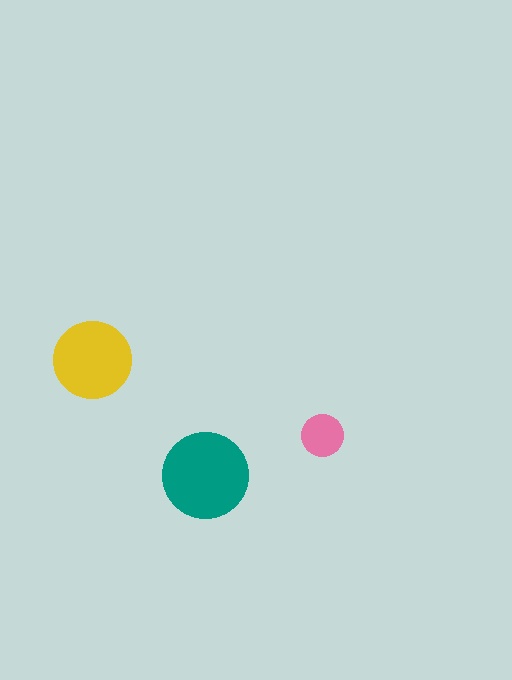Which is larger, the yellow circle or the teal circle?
The teal one.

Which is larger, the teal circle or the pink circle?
The teal one.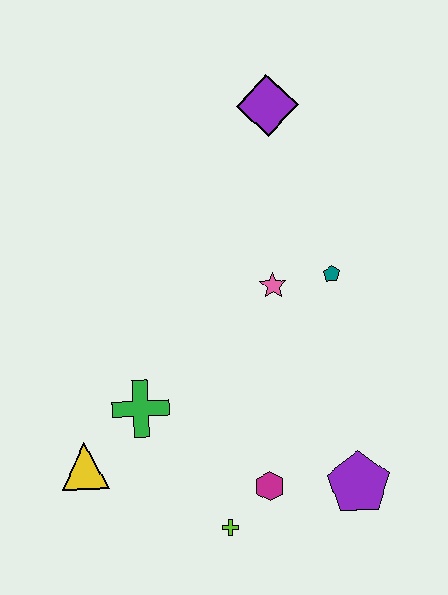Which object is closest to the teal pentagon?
The pink star is closest to the teal pentagon.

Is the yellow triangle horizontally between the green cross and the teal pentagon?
No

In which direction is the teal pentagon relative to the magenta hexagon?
The teal pentagon is above the magenta hexagon.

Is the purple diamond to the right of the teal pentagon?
No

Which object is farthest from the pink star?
The yellow triangle is farthest from the pink star.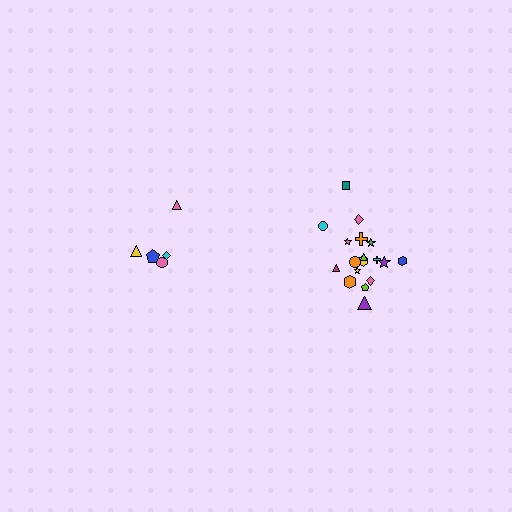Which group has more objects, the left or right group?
The right group.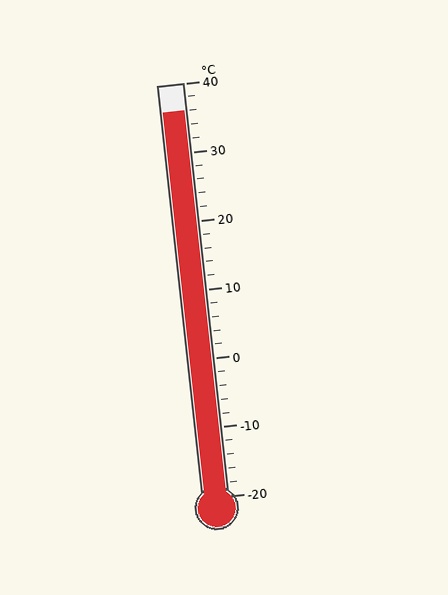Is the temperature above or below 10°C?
The temperature is above 10°C.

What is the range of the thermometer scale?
The thermometer scale ranges from -20°C to 40°C.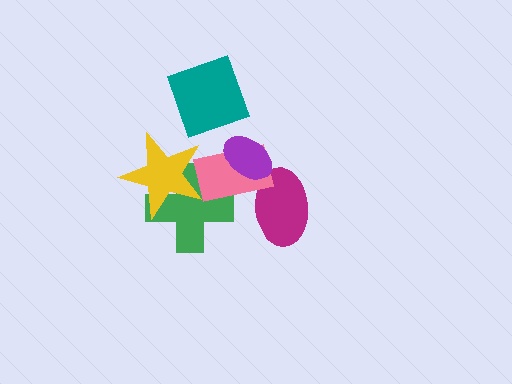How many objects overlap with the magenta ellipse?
2 objects overlap with the magenta ellipse.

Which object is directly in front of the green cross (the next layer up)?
The yellow star is directly in front of the green cross.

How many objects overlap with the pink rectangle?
4 objects overlap with the pink rectangle.